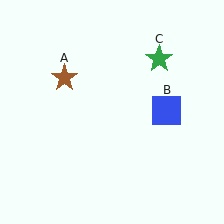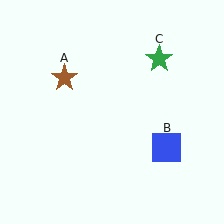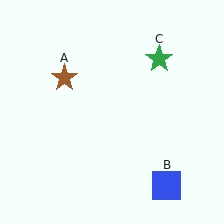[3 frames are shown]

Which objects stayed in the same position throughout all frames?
Brown star (object A) and green star (object C) remained stationary.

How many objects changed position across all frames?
1 object changed position: blue square (object B).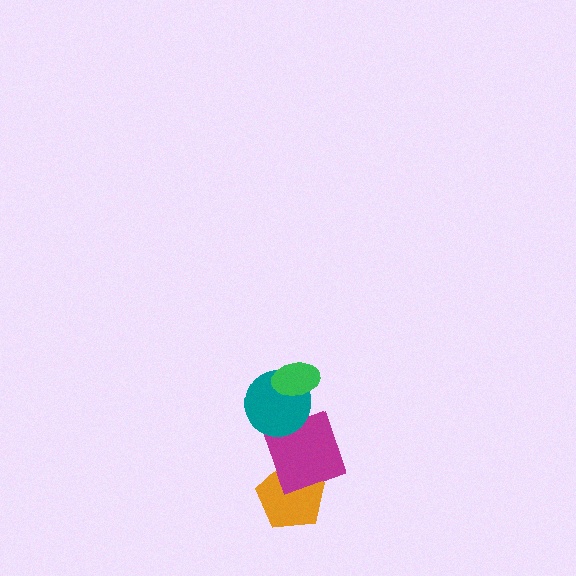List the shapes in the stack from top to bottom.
From top to bottom: the green ellipse, the teal circle, the magenta square, the orange pentagon.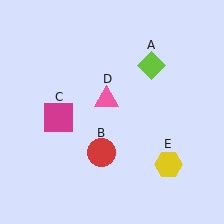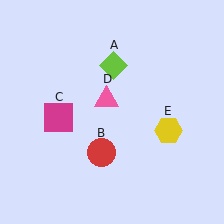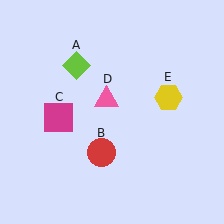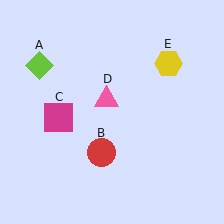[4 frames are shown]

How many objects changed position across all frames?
2 objects changed position: lime diamond (object A), yellow hexagon (object E).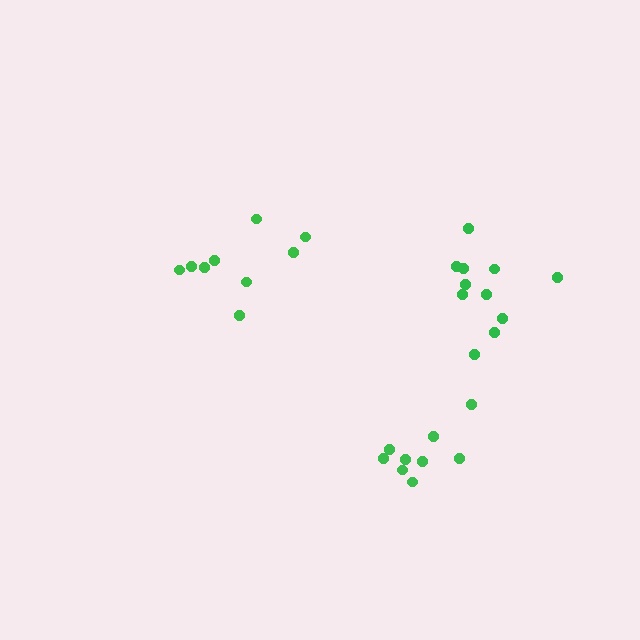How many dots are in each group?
Group 1: 9 dots, Group 2: 11 dots, Group 3: 9 dots (29 total).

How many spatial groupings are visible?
There are 3 spatial groupings.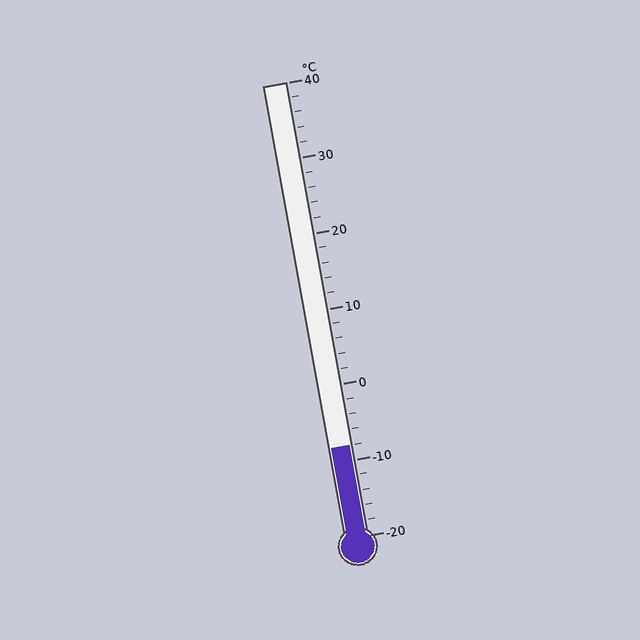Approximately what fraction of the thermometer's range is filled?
The thermometer is filled to approximately 20% of its range.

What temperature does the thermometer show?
The thermometer shows approximately -8°C.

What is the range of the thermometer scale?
The thermometer scale ranges from -20°C to 40°C.